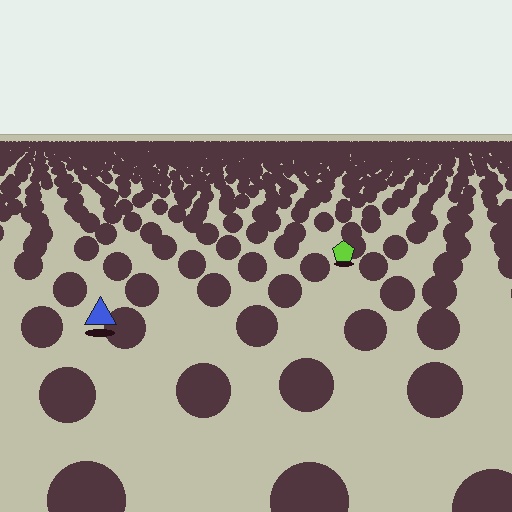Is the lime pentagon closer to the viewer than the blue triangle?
No. The blue triangle is closer — you can tell from the texture gradient: the ground texture is coarser near it.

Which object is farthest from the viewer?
The lime pentagon is farthest from the viewer. It appears smaller and the ground texture around it is denser.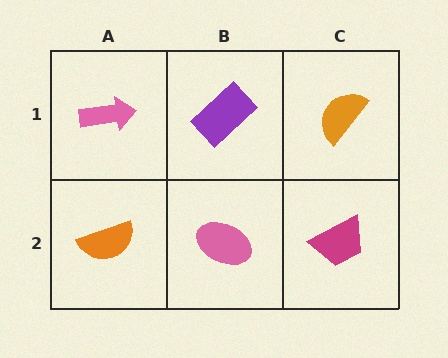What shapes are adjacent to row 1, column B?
A pink ellipse (row 2, column B), a pink arrow (row 1, column A), an orange semicircle (row 1, column C).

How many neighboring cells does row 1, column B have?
3.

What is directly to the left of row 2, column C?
A pink ellipse.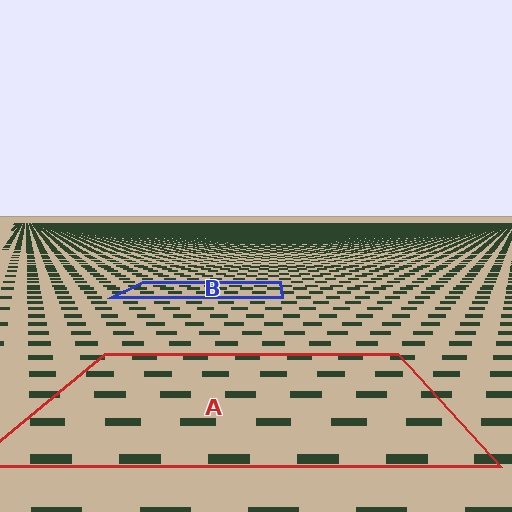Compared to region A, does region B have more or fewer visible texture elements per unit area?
Region B has more texture elements per unit area — they are packed more densely because it is farther away.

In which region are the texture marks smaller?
The texture marks are smaller in region B, because it is farther away.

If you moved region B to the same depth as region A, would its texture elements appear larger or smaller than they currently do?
They would appear larger. At a closer depth, the same texture elements are projected at a bigger on-screen size.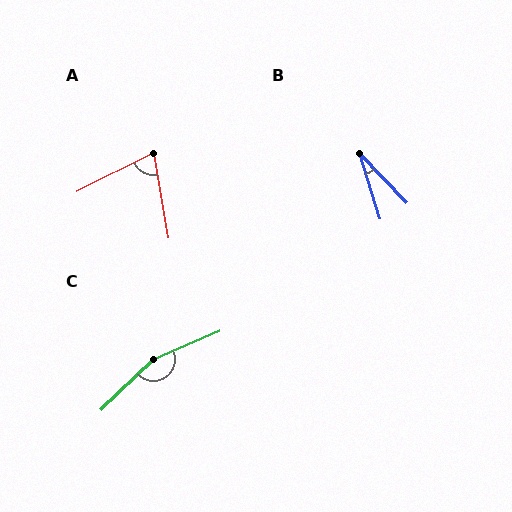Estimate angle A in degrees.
Approximately 73 degrees.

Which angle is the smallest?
B, at approximately 26 degrees.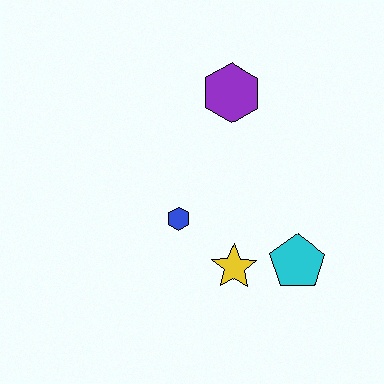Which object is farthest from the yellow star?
The purple hexagon is farthest from the yellow star.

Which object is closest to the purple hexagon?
The blue hexagon is closest to the purple hexagon.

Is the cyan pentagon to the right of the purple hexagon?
Yes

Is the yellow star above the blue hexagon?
No